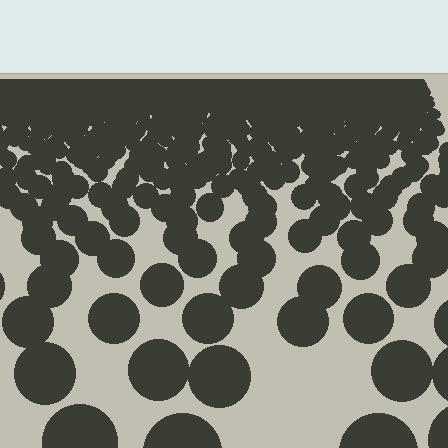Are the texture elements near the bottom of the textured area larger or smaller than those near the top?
Larger. Near the bottom, elements are closer to the viewer and appear at a bigger on-screen size.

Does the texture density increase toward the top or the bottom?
Density increases toward the top.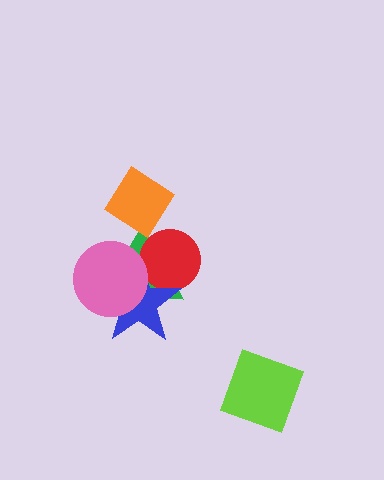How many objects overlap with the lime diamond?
0 objects overlap with the lime diamond.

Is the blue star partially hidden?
Yes, it is partially covered by another shape.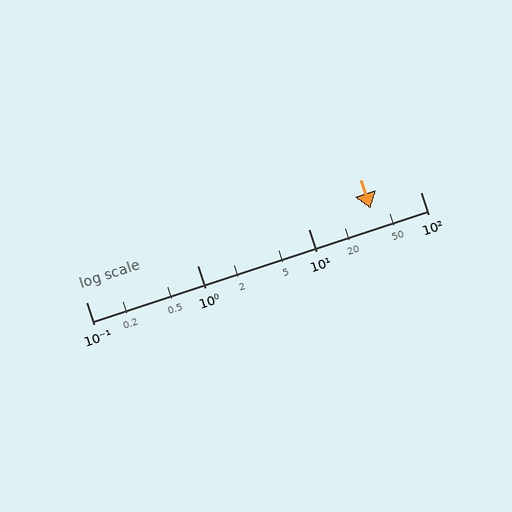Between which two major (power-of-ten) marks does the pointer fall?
The pointer is between 10 and 100.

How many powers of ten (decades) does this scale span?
The scale spans 3 decades, from 0.1 to 100.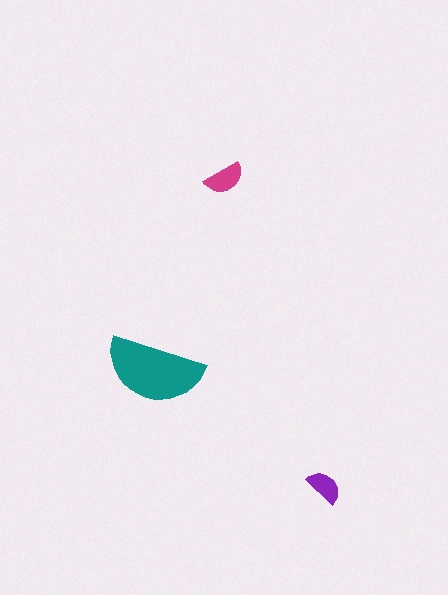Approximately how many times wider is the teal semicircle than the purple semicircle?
About 2.5 times wider.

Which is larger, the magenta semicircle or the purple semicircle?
The magenta one.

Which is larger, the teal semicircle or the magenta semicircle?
The teal one.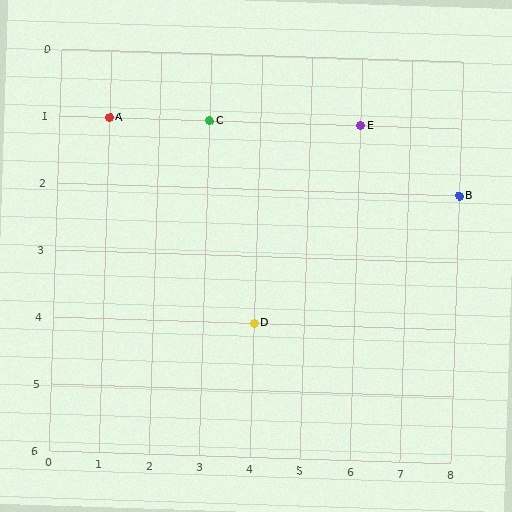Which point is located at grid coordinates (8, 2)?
Point B is at (8, 2).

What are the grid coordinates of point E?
Point E is at grid coordinates (6, 1).